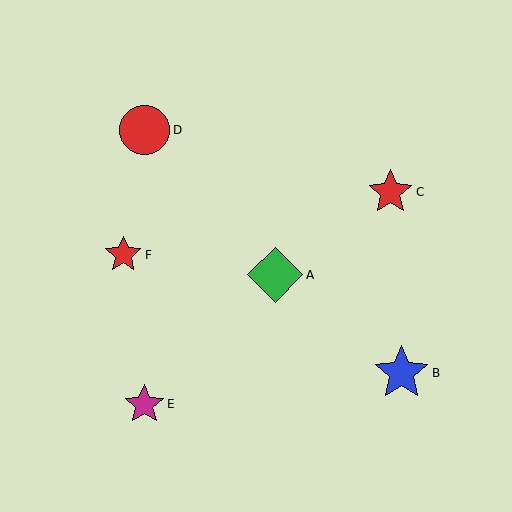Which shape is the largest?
The green diamond (labeled A) is the largest.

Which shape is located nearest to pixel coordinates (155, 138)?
The red circle (labeled D) at (145, 130) is nearest to that location.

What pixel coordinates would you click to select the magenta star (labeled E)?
Click at (144, 404) to select the magenta star E.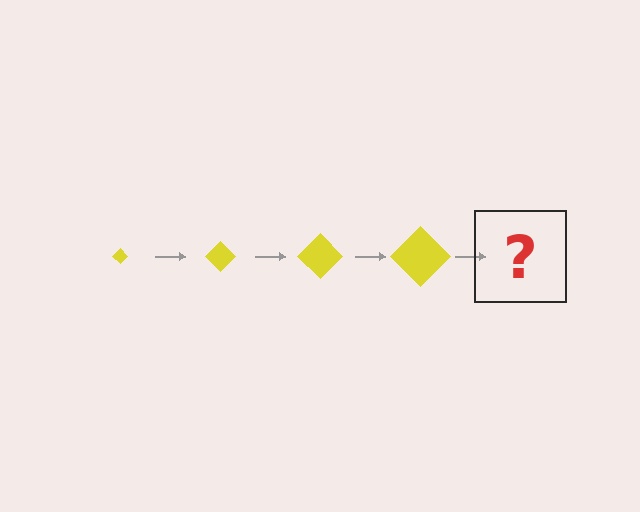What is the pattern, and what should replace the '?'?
The pattern is that the diamond gets progressively larger each step. The '?' should be a yellow diamond, larger than the previous one.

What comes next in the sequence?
The next element should be a yellow diamond, larger than the previous one.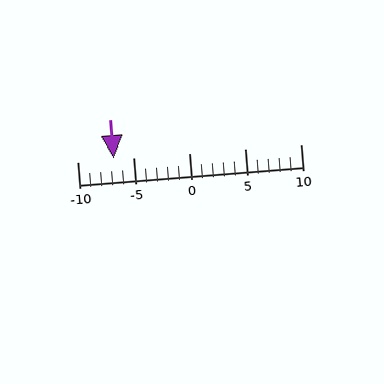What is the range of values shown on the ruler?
The ruler shows values from -10 to 10.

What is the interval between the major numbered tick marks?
The major tick marks are spaced 5 units apart.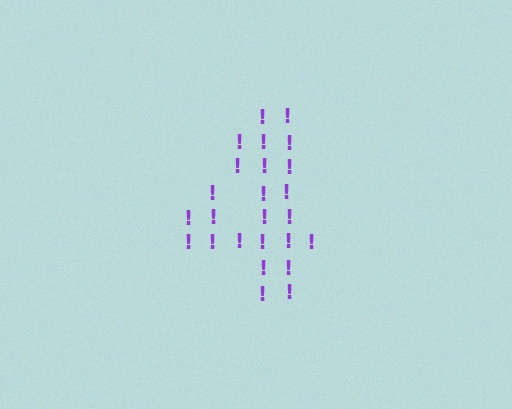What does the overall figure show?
The overall figure shows the digit 4.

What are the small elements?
The small elements are exclamation marks.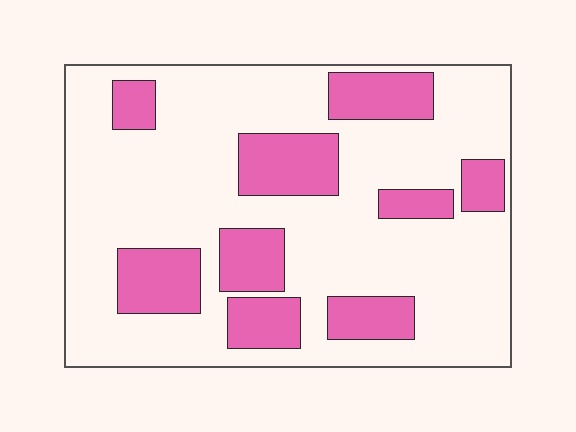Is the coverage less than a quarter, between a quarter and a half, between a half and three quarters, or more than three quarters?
Between a quarter and a half.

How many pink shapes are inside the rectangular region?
9.